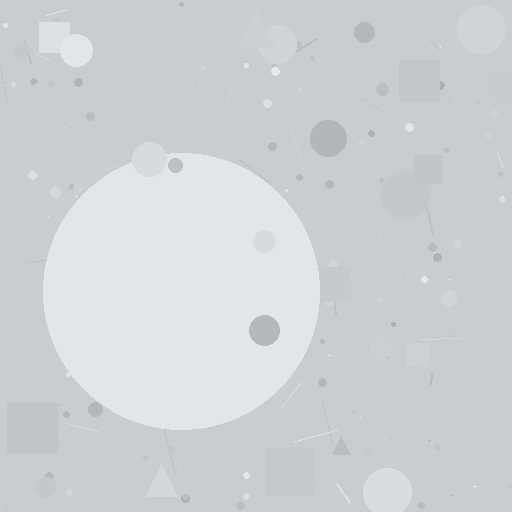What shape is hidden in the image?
A circle is hidden in the image.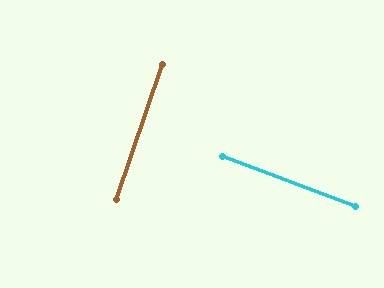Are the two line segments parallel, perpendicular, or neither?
Perpendicular — they meet at approximately 88°.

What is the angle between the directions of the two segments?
Approximately 88 degrees.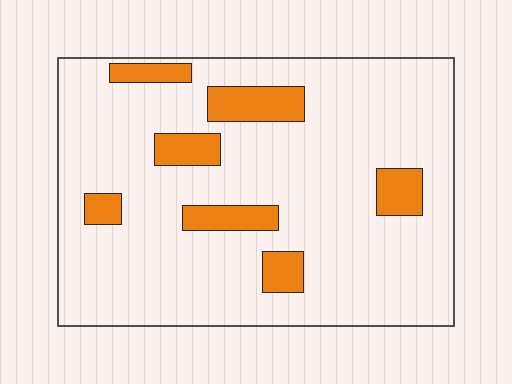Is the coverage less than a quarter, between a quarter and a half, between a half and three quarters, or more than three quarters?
Less than a quarter.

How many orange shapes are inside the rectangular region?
7.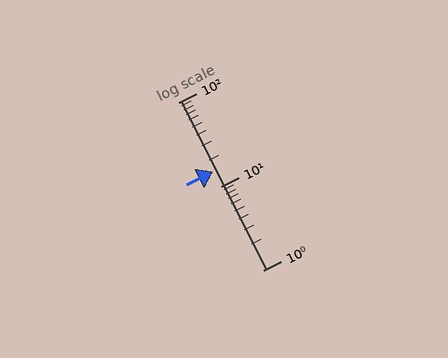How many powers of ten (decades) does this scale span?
The scale spans 2 decades, from 1 to 100.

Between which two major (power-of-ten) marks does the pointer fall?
The pointer is between 10 and 100.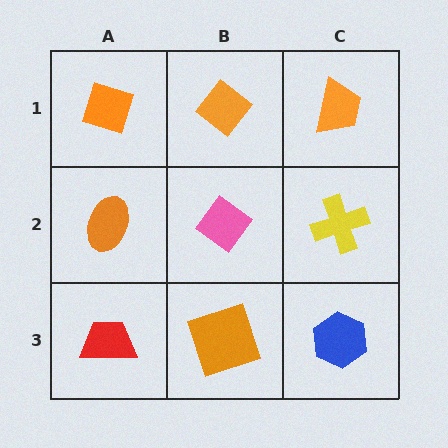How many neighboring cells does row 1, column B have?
3.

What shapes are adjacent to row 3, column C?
A yellow cross (row 2, column C), an orange square (row 3, column B).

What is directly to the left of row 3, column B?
A red trapezoid.